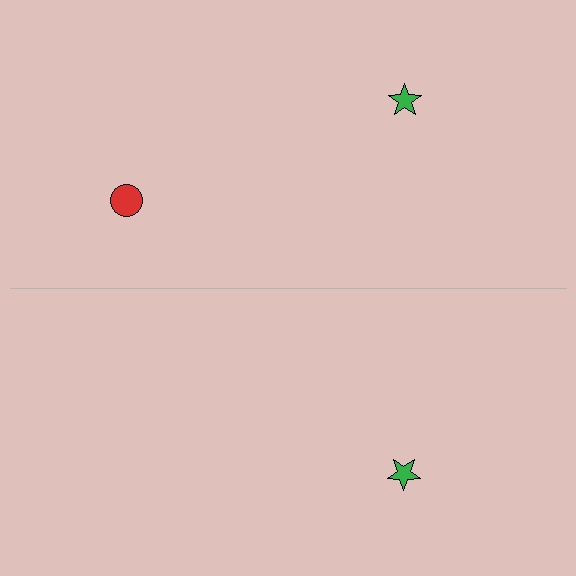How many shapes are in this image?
There are 3 shapes in this image.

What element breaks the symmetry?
A red circle is missing from the bottom side.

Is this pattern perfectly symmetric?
No, the pattern is not perfectly symmetric. A red circle is missing from the bottom side.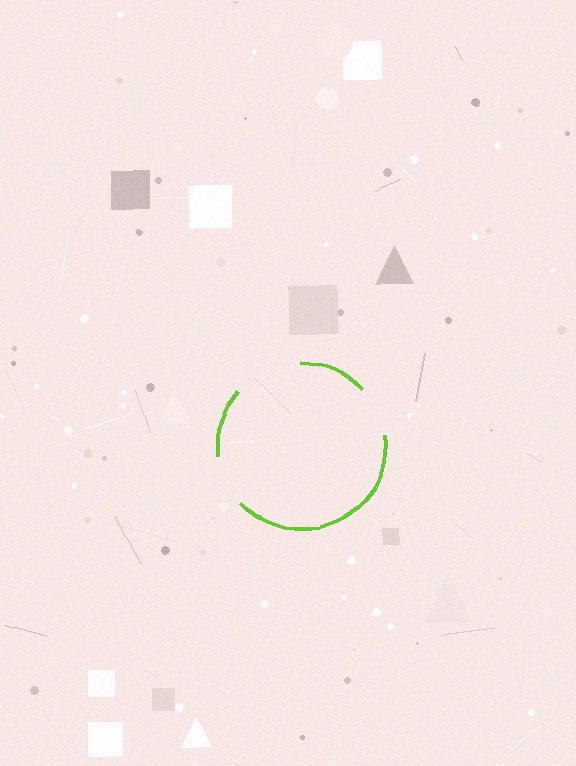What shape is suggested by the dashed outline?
The dashed outline suggests a circle.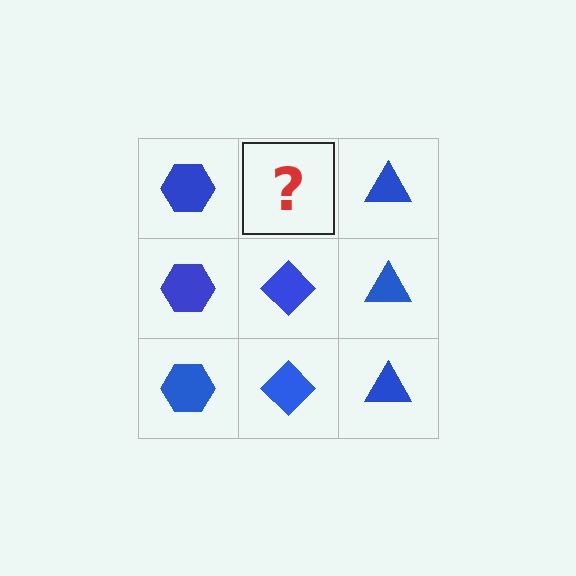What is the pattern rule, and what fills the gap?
The rule is that each column has a consistent shape. The gap should be filled with a blue diamond.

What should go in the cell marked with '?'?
The missing cell should contain a blue diamond.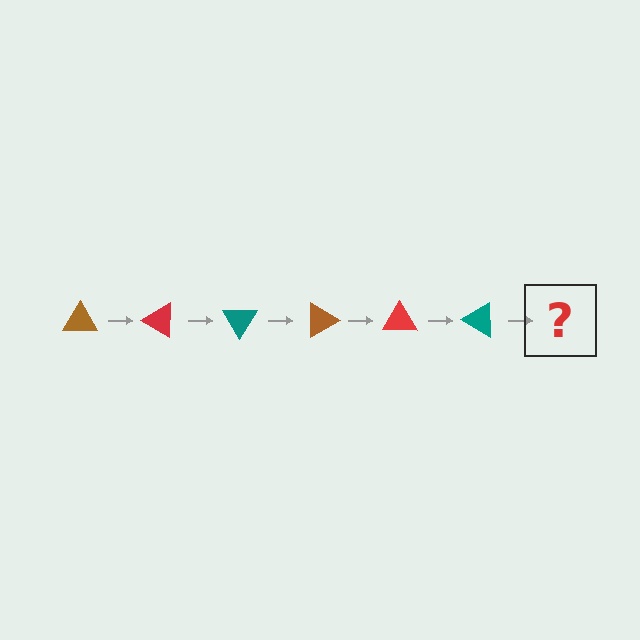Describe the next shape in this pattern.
It should be a brown triangle, rotated 180 degrees from the start.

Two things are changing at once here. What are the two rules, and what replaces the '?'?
The two rules are that it rotates 30 degrees each step and the color cycles through brown, red, and teal. The '?' should be a brown triangle, rotated 180 degrees from the start.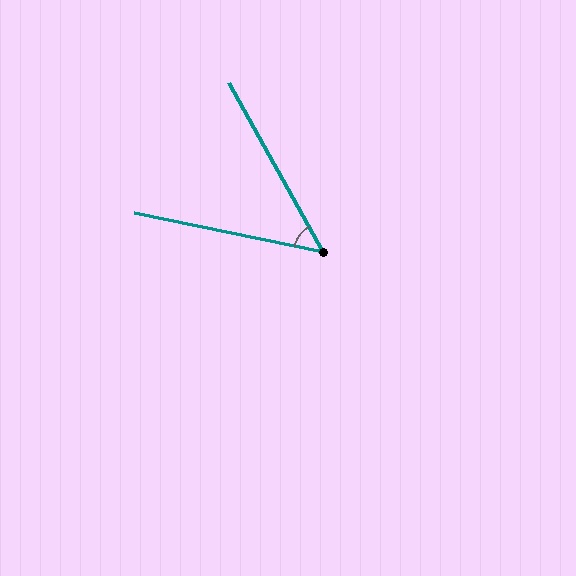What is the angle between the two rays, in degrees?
Approximately 49 degrees.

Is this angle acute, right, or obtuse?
It is acute.